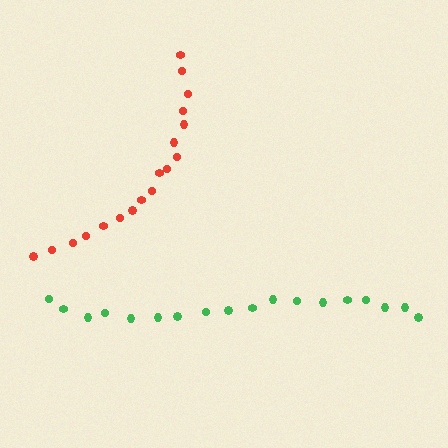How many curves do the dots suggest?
There are 2 distinct paths.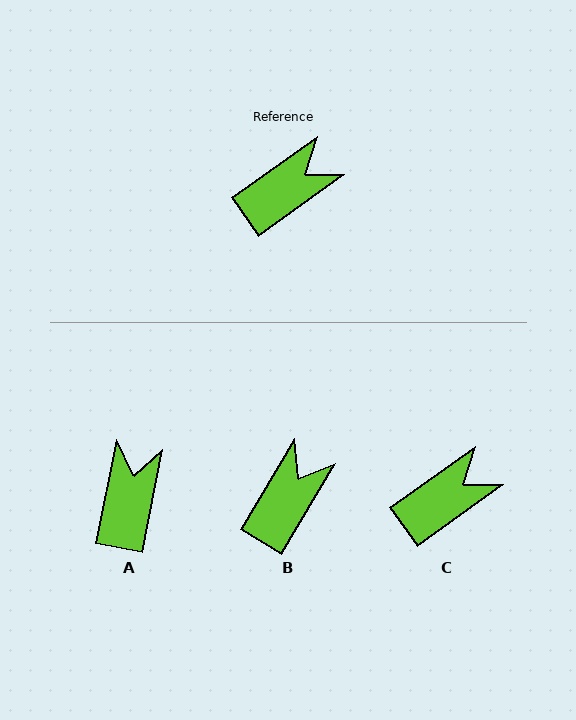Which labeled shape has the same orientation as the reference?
C.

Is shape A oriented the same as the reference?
No, it is off by about 43 degrees.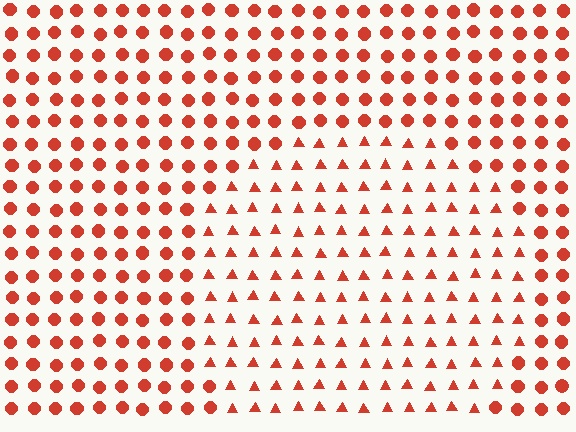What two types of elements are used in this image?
The image uses triangles inside the circle region and circles outside it.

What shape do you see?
I see a circle.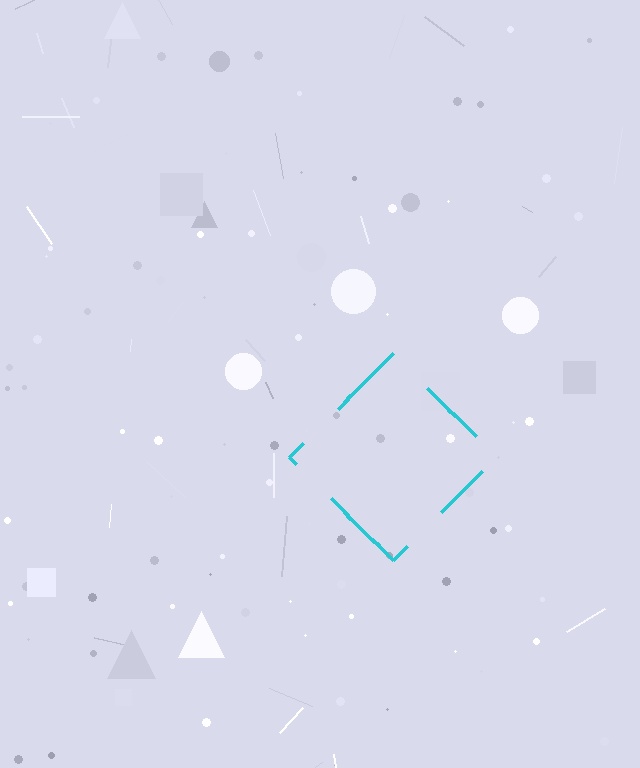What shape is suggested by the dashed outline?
The dashed outline suggests a diamond.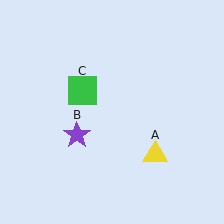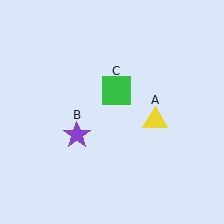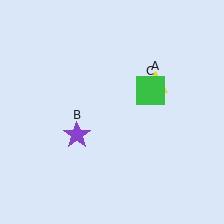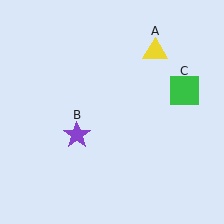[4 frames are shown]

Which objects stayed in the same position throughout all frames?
Purple star (object B) remained stationary.